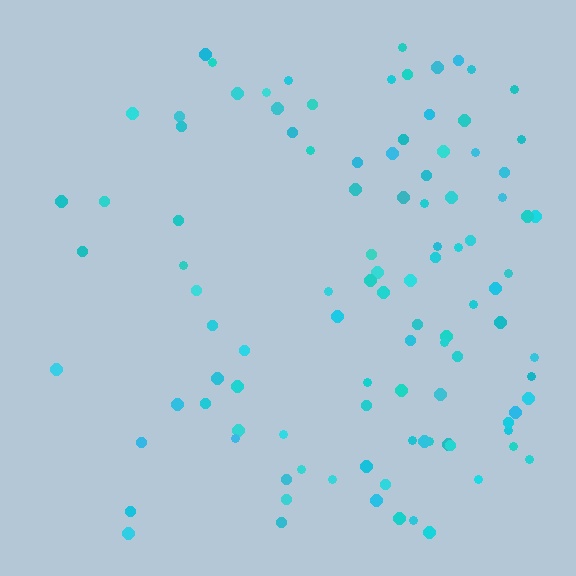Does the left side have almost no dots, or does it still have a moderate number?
Still a moderate number, just noticeably fewer than the right.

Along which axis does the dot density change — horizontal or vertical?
Horizontal.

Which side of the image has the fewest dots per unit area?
The left.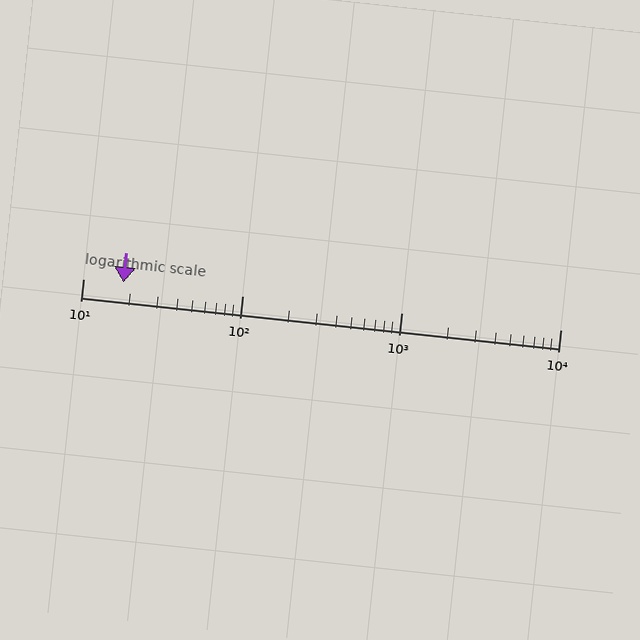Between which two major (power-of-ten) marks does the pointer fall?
The pointer is between 10 and 100.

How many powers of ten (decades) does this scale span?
The scale spans 3 decades, from 10 to 10000.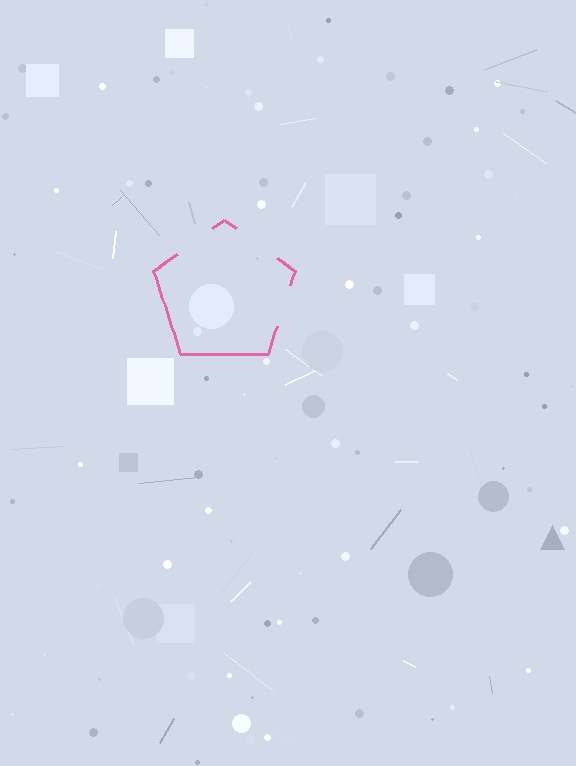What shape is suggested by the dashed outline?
The dashed outline suggests a pentagon.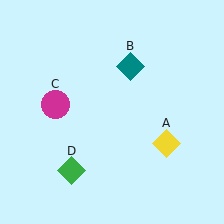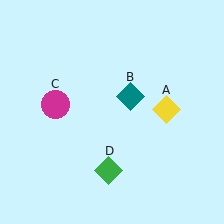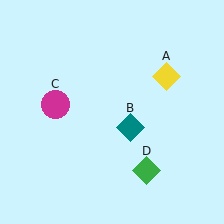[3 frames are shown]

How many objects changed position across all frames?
3 objects changed position: yellow diamond (object A), teal diamond (object B), green diamond (object D).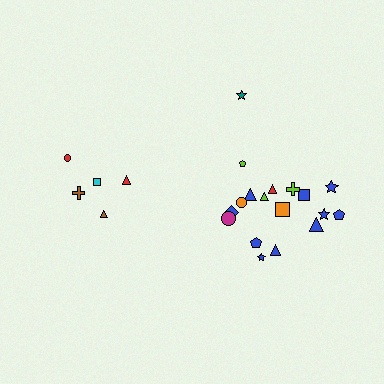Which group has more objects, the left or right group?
The right group.